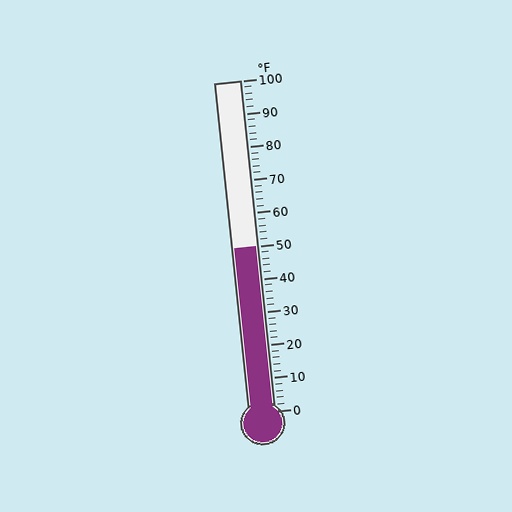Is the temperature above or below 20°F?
The temperature is above 20°F.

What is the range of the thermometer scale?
The thermometer scale ranges from 0°F to 100°F.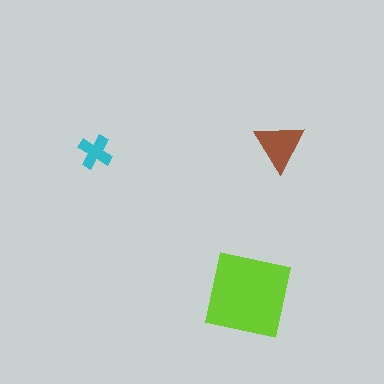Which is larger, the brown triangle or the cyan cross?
The brown triangle.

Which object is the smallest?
The cyan cross.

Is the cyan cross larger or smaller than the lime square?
Smaller.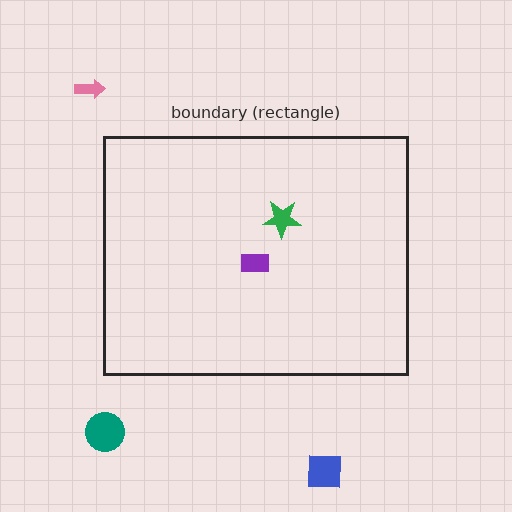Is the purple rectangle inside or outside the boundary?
Inside.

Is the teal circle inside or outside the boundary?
Outside.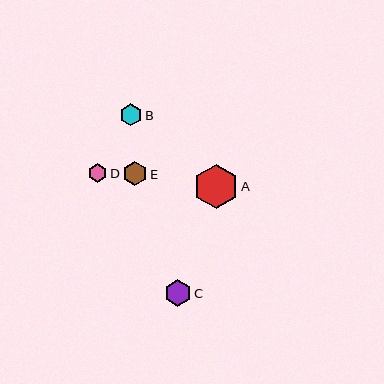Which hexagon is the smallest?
Hexagon D is the smallest with a size of approximately 18 pixels.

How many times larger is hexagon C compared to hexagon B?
Hexagon C is approximately 1.2 times the size of hexagon B.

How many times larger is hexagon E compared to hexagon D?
Hexagon E is approximately 1.3 times the size of hexagon D.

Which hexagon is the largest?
Hexagon A is the largest with a size of approximately 45 pixels.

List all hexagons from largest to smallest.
From largest to smallest: A, C, E, B, D.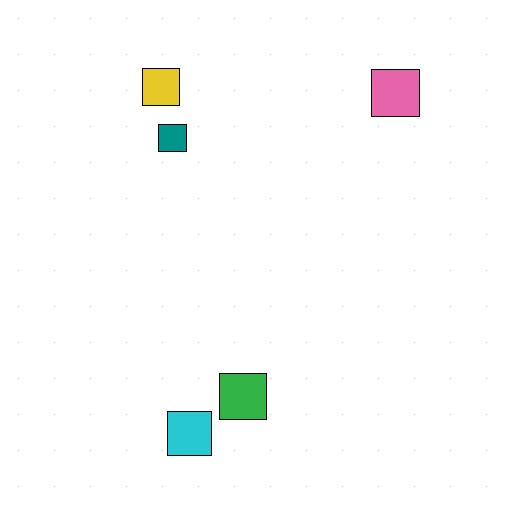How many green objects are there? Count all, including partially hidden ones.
There is 1 green object.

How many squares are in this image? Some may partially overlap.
There are 5 squares.